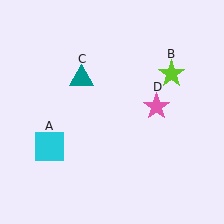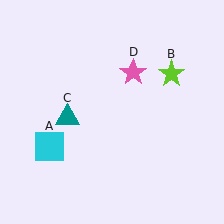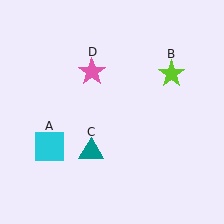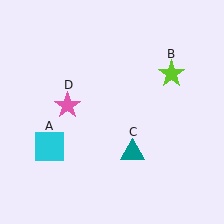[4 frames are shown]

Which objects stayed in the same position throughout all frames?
Cyan square (object A) and lime star (object B) remained stationary.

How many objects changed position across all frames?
2 objects changed position: teal triangle (object C), pink star (object D).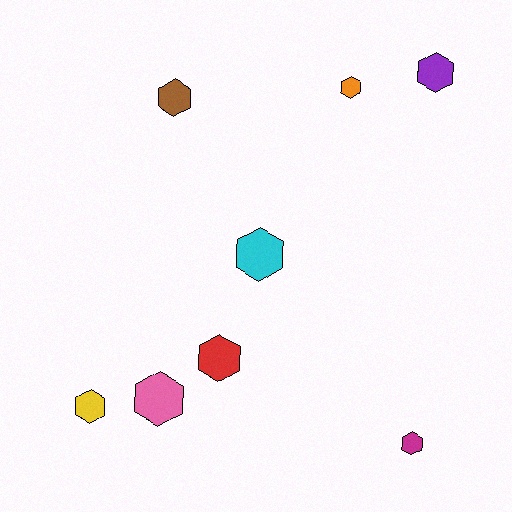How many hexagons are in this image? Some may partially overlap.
There are 8 hexagons.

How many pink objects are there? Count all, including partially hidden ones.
There is 1 pink object.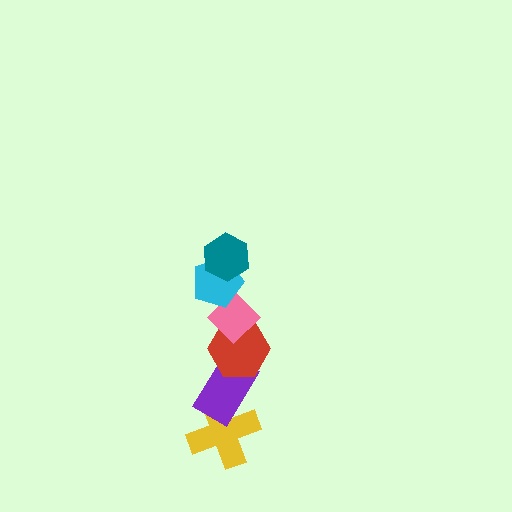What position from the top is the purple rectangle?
The purple rectangle is 5th from the top.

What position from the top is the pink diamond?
The pink diamond is 3rd from the top.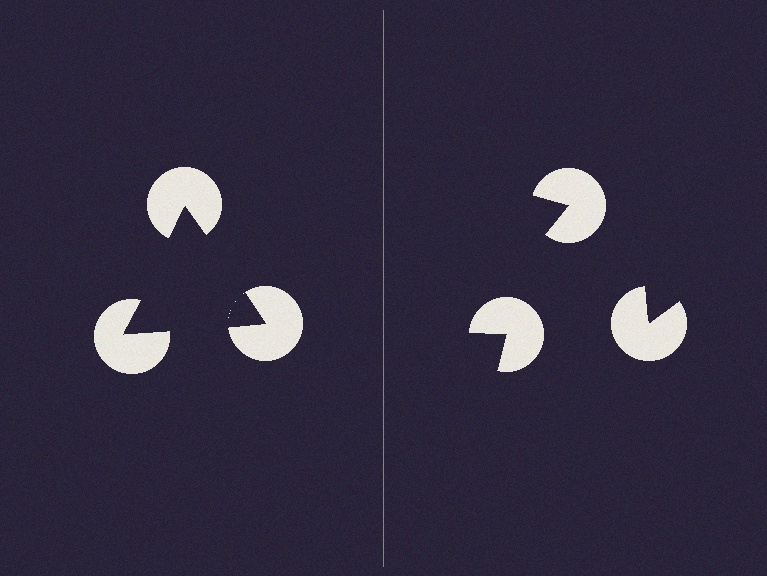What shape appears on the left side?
An illusory triangle.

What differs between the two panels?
The pac-man discs are positioned identically on both sides; only the wedge orientations differ. On the left they align to a triangle; on the right they are misaligned.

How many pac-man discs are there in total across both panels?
6 — 3 on each side.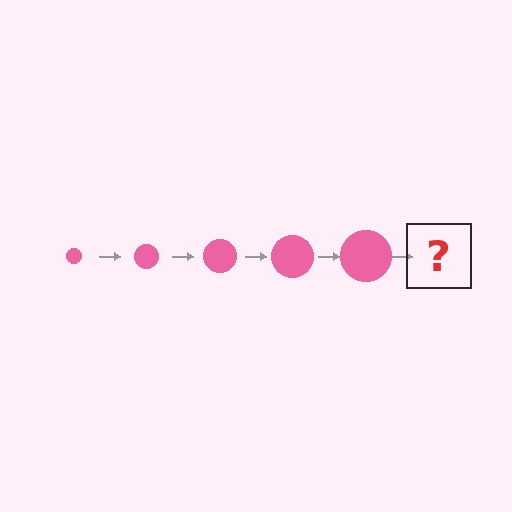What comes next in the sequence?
The next element should be a pink circle, larger than the previous one.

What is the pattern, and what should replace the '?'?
The pattern is that the circle gets progressively larger each step. The '?' should be a pink circle, larger than the previous one.